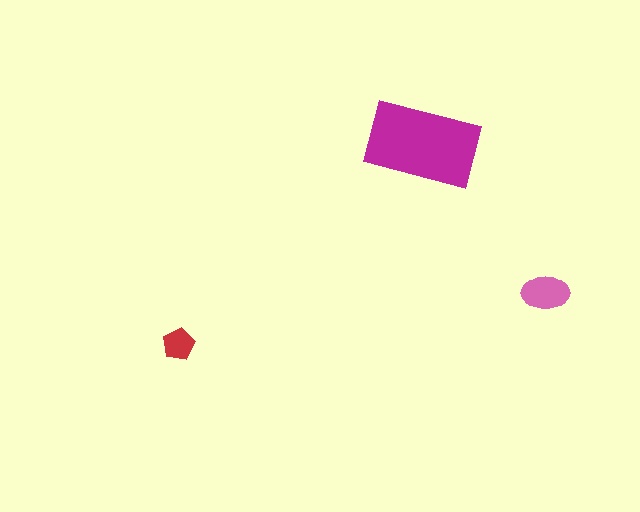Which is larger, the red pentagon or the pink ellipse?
The pink ellipse.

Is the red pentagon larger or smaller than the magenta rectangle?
Smaller.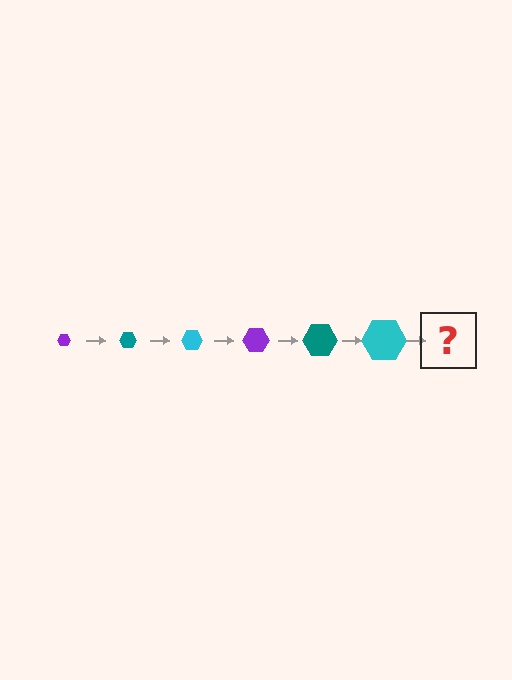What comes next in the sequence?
The next element should be a purple hexagon, larger than the previous one.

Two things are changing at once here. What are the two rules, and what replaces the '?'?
The two rules are that the hexagon grows larger each step and the color cycles through purple, teal, and cyan. The '?' should be a purple hexagon, larger than the previous one.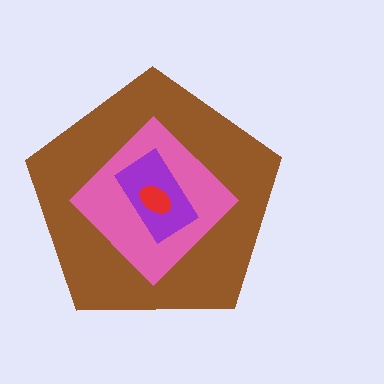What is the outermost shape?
The brown pentagon.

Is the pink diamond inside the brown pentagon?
Yes.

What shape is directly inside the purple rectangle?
The red ellipse.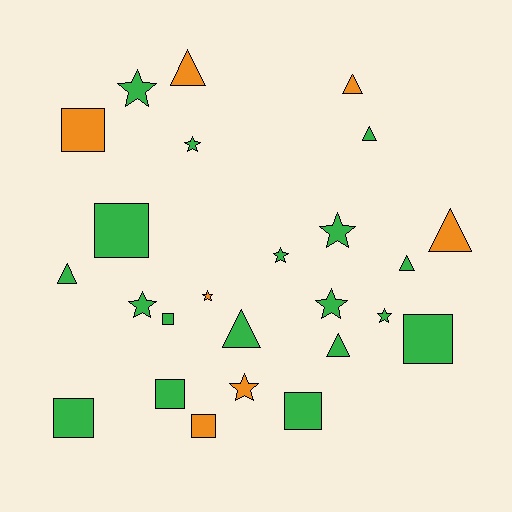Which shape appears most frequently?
Star, with 9 objects.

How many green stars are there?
There are 7 green stars.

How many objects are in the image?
There are 25 objects.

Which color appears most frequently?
Green, with 18 objects.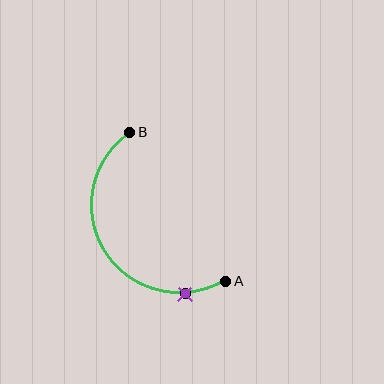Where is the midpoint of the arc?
The arc midpoint is the point on the curve farthest from the straight line joining A and B. It sits to the left of that line.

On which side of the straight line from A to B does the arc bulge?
The arc bulges to the left of the straight line connecting A and B.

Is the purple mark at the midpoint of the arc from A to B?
No. The purple mark lies on the arc but is closer to endpoint A. The arc midpoint would be at the point on the curve equidistant along the arc from both A and B.